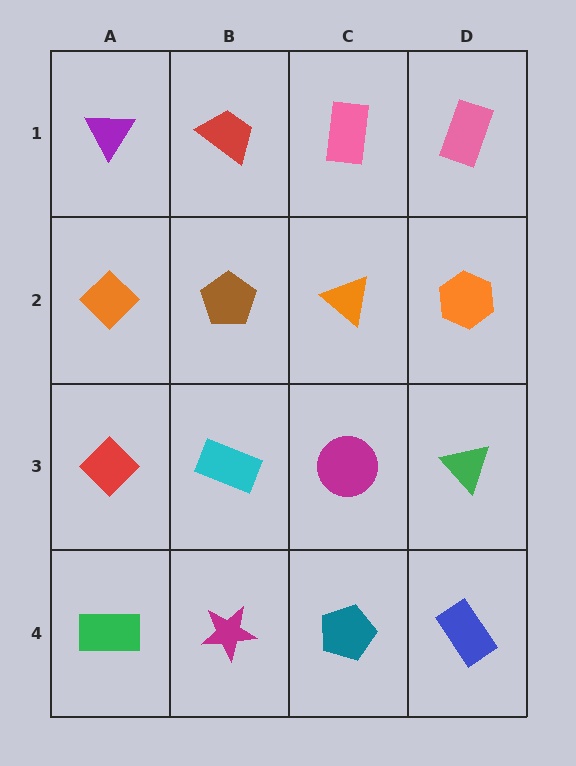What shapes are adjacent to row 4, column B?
A cyan rectangle (row 3, column B), a green rectangle (row 4, column A), a teal pentagon (row 4, column C).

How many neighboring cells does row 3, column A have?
3.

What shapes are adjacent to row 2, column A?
A purple triangle (row 1, column A), a red diamond (row 3, column A), a brown pentagon (row 2, column B).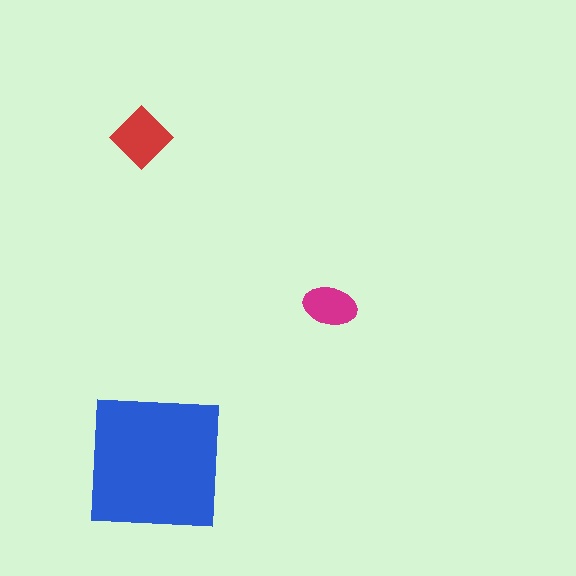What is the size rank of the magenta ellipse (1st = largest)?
3rd.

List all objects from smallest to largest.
The magenta ellipse, the red diamond, the blue square.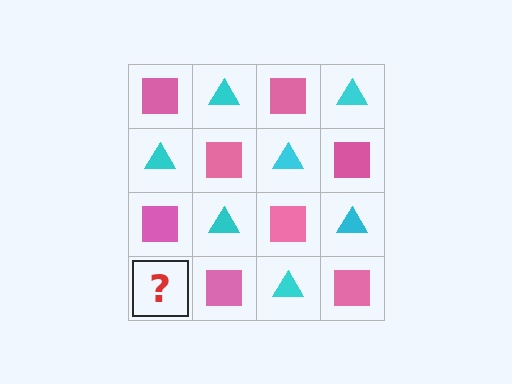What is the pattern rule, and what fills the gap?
The rule is that it alternates pink square and cyan triangle in a checkerboard pattern. The gap should be filled with a cyan triangle.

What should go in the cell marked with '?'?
The missing cell should contain a cyan triangle.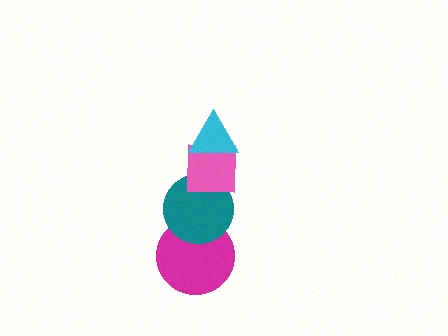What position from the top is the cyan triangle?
The cyan triangle is 1st from the top.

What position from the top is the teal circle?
The teal circle is 3rd from the top.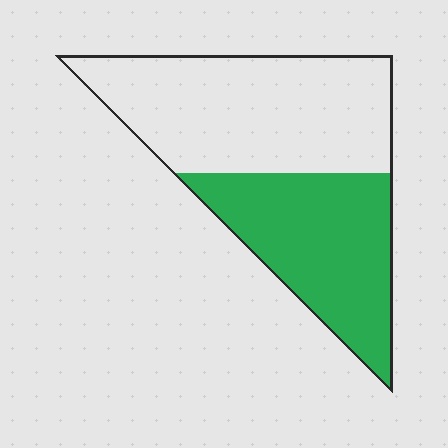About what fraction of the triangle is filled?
About two fifths (2/5).